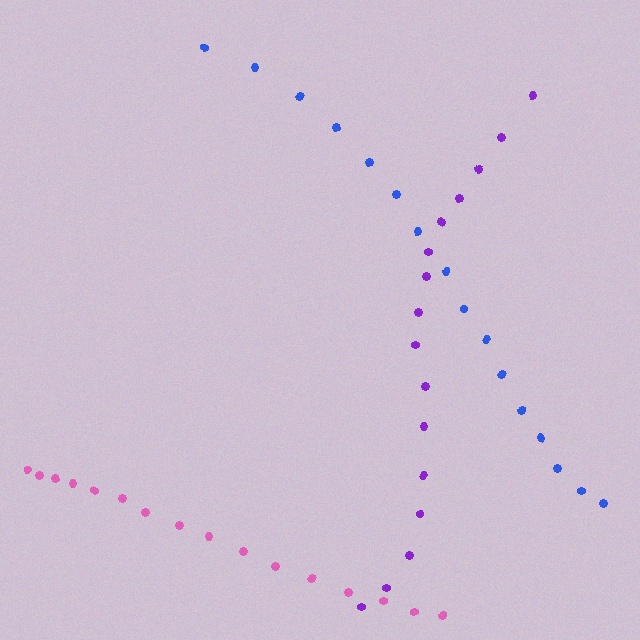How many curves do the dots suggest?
There are 3 distinct paths.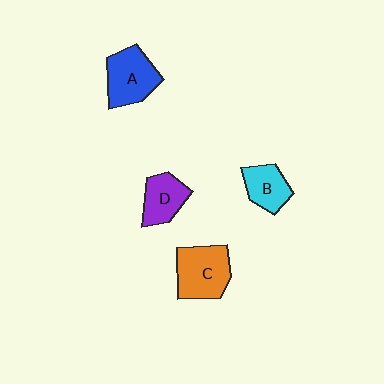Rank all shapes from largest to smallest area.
From largest to smallest: C (orange), A (blue), D (purple), B (cyan).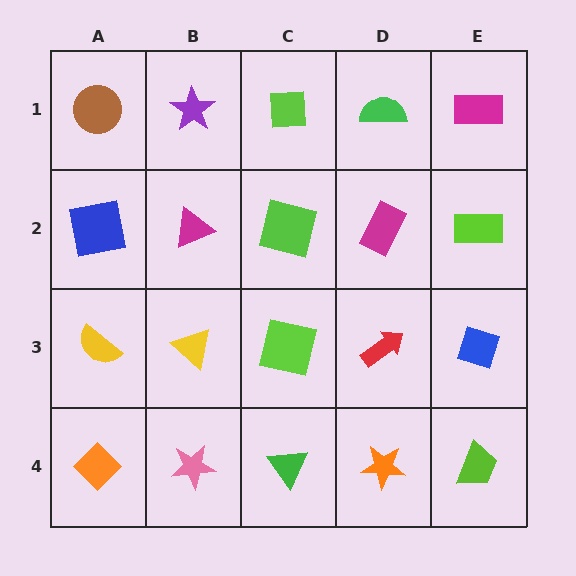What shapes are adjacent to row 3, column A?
A blue square (row 2, column A), an orange diamond (row 4, column A), a yellow triangle (row 3, column B).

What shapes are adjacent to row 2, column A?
A brown circle (row 1, column A), a yellow semicircle (row 3, column A), a magenta triangle (row 2, column B).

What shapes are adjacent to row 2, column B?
A purple star (row 1, column B), a yellow triangle (row 3, column B), a blue square (row 2, column A), a lime square (row 2, column C).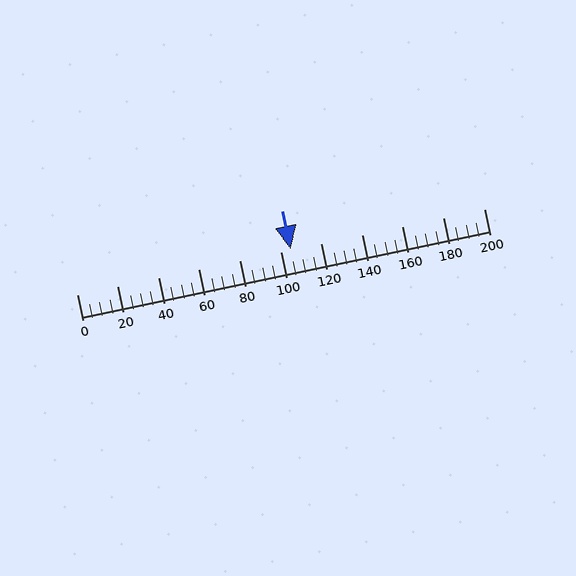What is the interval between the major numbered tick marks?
The major tick marks are spaced 20 units apart.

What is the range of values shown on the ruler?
The ruler shows values from 0 to 200.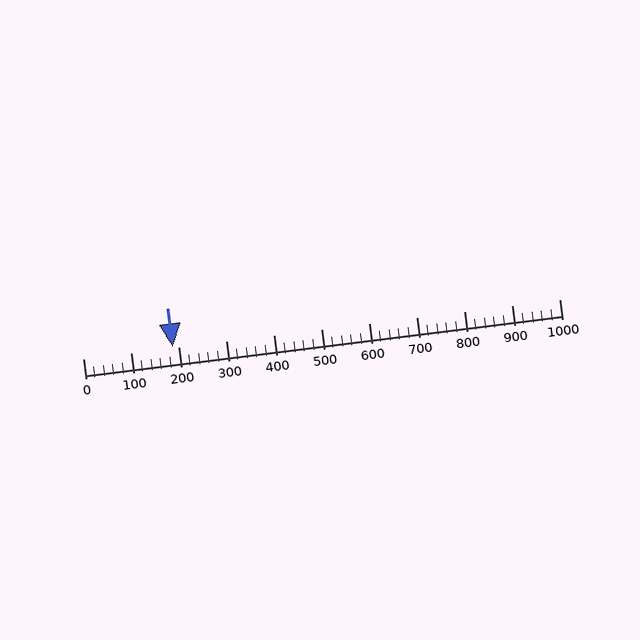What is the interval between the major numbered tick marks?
The major tick marks are spaced 100 units apart.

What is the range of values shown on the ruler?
The ruler shows values from 0 to 1000.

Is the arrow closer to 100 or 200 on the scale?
The arrow is closer to 200.